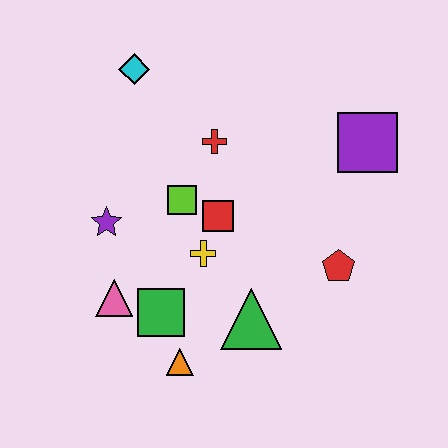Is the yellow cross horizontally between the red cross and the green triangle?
No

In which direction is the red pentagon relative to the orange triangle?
The red pentagon is to the right of the orange triangle.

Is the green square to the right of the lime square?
No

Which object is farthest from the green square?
The purple square is farthest from the green square.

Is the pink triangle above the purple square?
No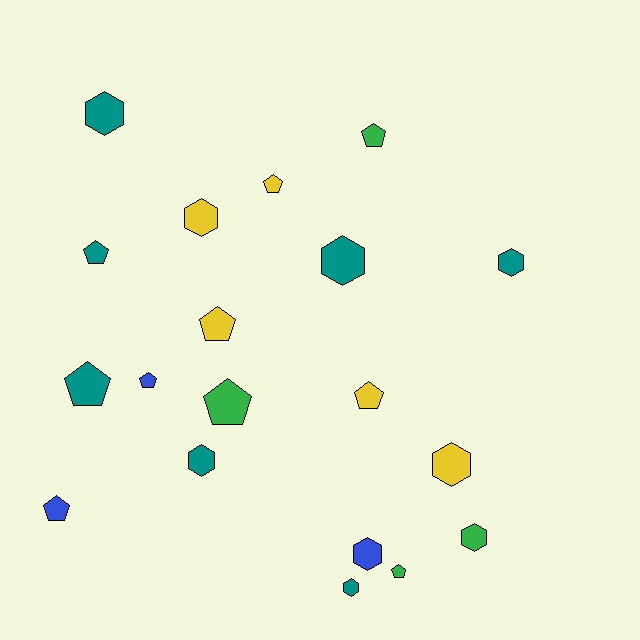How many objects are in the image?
There are 19 objects.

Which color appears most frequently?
Teal, with 7 objects.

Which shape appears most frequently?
Pentagon, with 10 objects.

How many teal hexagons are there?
There are 5 teal hexagons.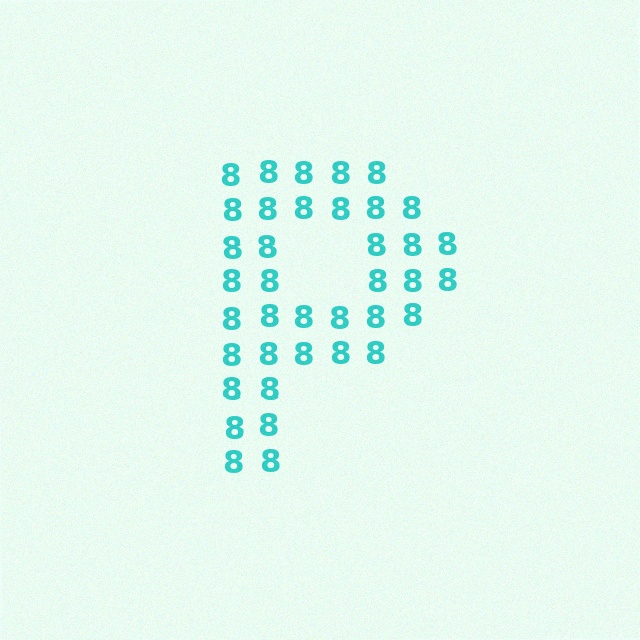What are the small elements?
The small elements are digit 8's.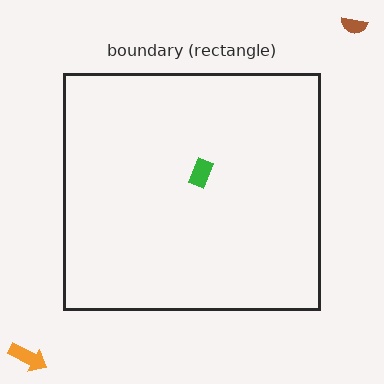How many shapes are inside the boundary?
1 inside, 2 outside.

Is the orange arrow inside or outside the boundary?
Outside.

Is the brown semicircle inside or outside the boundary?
Outside.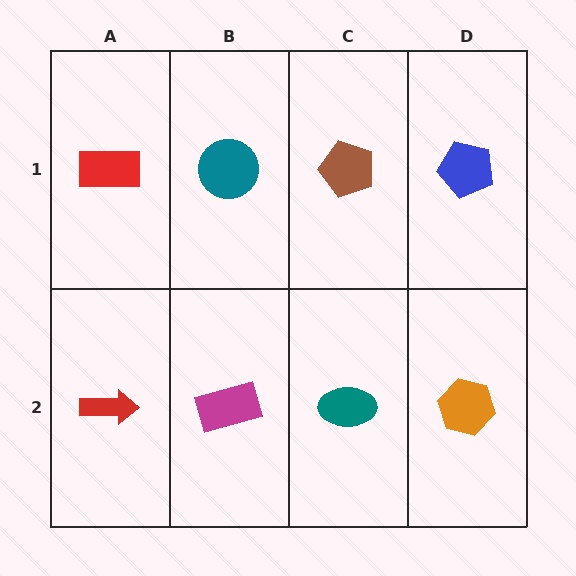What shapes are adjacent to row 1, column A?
A red arrow (row 2, column A), a teal circle (row 1, column B).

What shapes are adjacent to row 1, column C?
A teal ellipse (row 2, column C), a teal circle (row 1, column B), a blue pentagon (row 1, column D).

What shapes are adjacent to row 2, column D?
A blue pentagon (row 1, column D), a teal ellipse (row 2, column C).